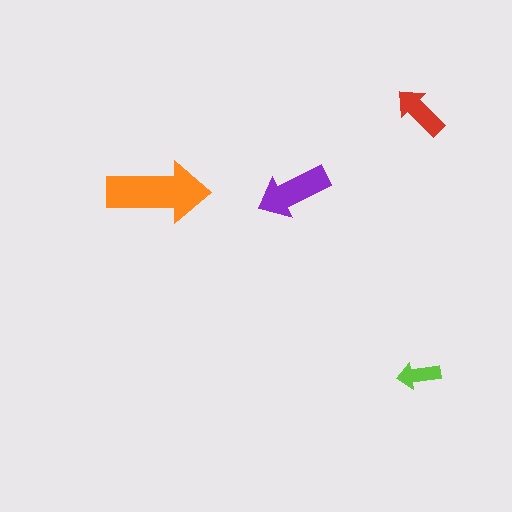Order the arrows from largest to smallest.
the orange one, the purple one, the red one, the lime one.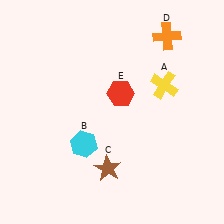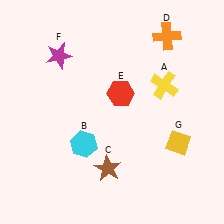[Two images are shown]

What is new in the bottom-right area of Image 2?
A yellow diamond (G) was added in the bottom-right area of Image 2.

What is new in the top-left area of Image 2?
A magenta star (F) was added in the top-left area of Image 2.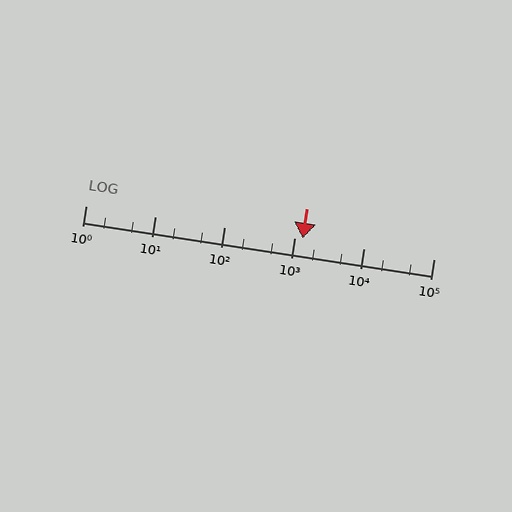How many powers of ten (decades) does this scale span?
The scale spans 5 decades, from 1 to 100000.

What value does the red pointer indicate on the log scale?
The pointer indicates approximately 1300.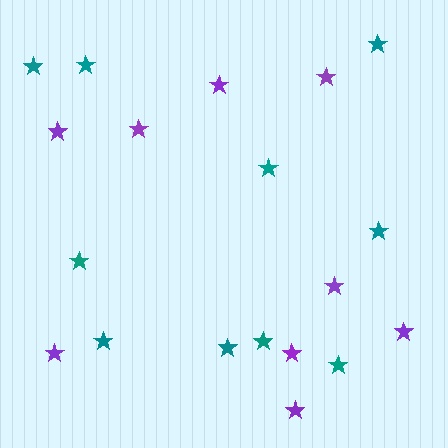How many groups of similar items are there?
There are 2 groups: one group of purple stars (9) and one group of teal stars (10).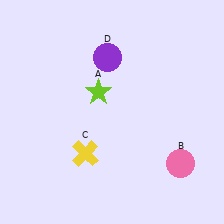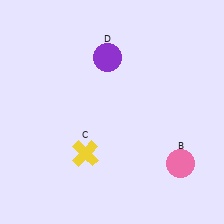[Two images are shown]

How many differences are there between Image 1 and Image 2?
There is 1 difference between the two images.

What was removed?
The lime star (A) was removed in Image 2.